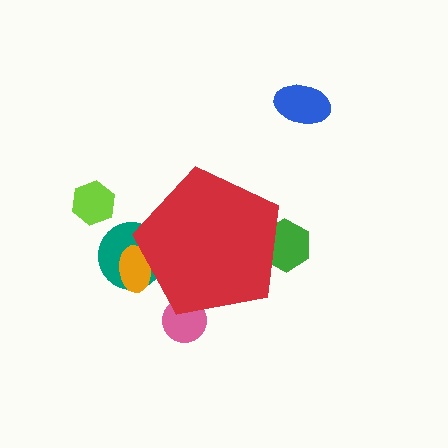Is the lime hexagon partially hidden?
No, the lime hexagon is fully visible.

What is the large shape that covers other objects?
A red pentagon.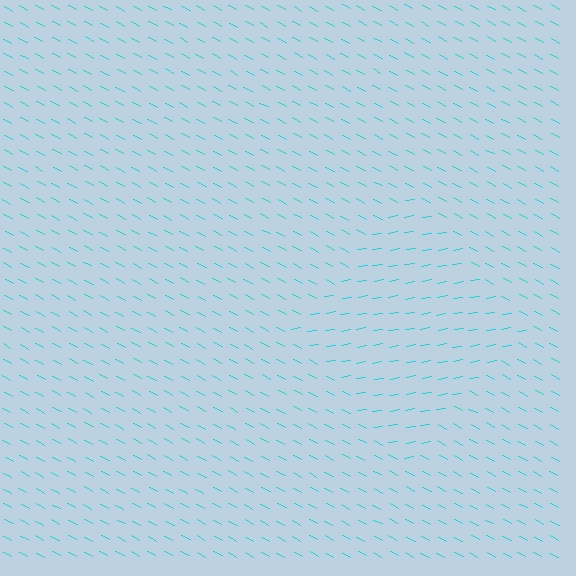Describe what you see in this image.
The image is filled with small cyan line segments. A diamond region in the image has lines oriented differently from the surrounding lines, creating a visible texture boundary.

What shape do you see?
I see a diamond.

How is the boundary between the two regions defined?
The boundary is defined purely by a change in line orientation (approximately 37 degrees difference). All lines are the same color and thickness.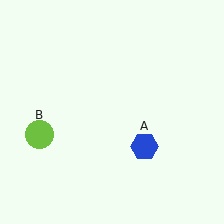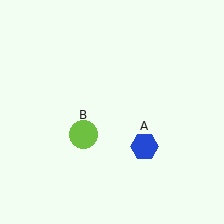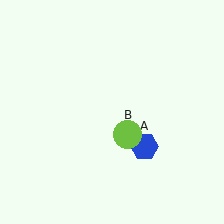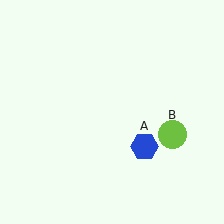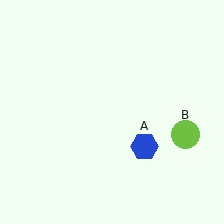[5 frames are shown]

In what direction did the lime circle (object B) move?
The lime circle (object B) moved right.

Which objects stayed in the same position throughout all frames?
Blue hexagon (object A) remained stationary.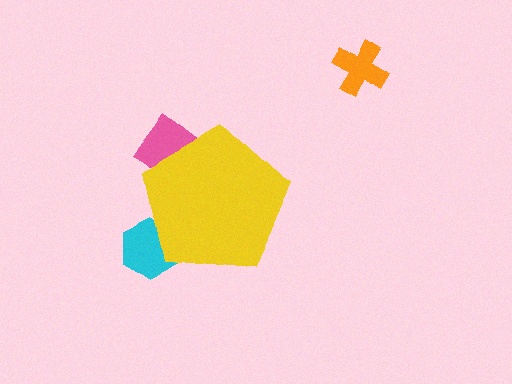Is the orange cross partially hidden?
No, the orange cross is fully visible.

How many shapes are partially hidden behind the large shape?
2 shapes are partially hidden.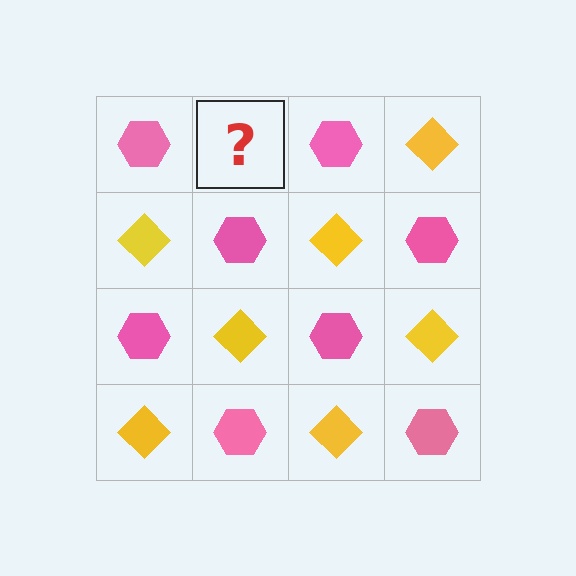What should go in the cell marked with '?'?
The missing cell should contain a yellow diamond.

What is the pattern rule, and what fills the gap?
The rule is that it alternates pink hexagon and yellow diamond in a checkerboard pattern. The gap should be filled with a yellow diamond.